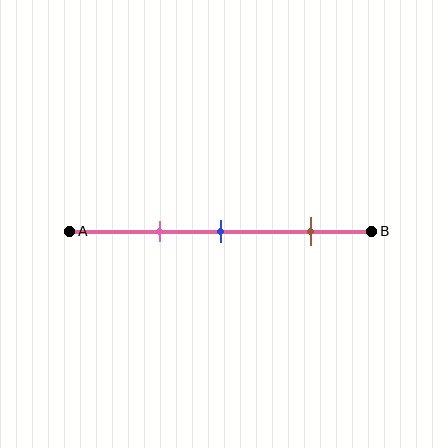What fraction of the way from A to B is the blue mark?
The blue mark is approximately 50% (0.5) of the way from A to B.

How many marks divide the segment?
There are 3 marks dividing the segment.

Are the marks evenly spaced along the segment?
No, the marks are not evenly spaced.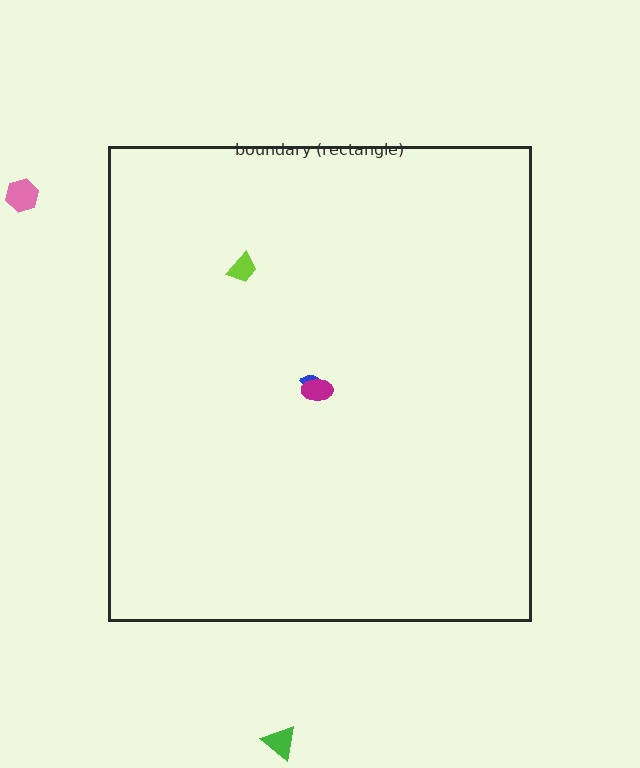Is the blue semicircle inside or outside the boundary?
Inside.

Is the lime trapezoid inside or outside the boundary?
Inside.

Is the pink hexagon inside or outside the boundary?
Outside.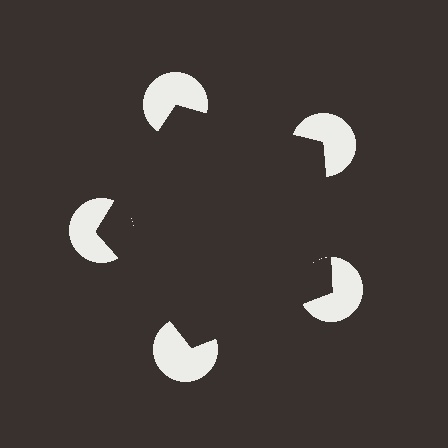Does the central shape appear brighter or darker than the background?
It typically appears slightly darker than the background, even though no actual brightness change is drawn.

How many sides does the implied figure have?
5 sides.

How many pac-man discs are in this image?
There are 5 — one at each vertex of the illusory pentagon.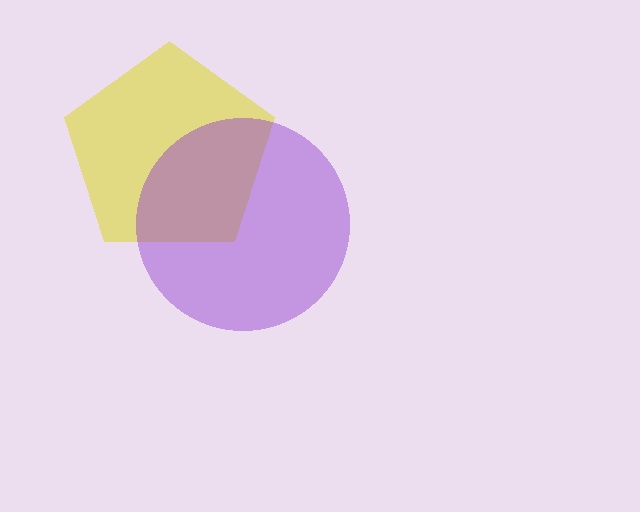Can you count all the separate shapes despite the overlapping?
Yes, there are 2 separate shapes.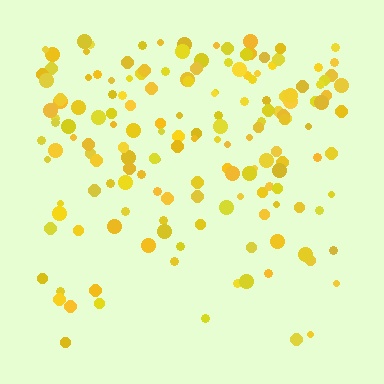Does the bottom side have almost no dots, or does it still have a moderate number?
Still a moderate number, just noticeably fewer than the top.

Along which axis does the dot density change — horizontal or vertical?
Vertical.